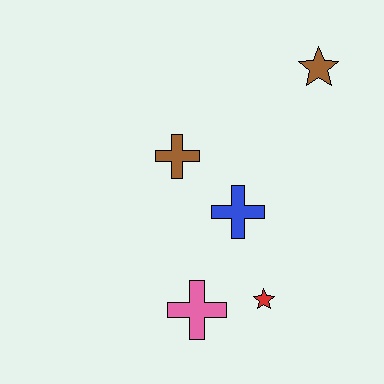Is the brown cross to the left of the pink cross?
Yes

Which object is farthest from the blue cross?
The brown star is farthest from the blue cross.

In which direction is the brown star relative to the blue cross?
The brown star is above the blue cross.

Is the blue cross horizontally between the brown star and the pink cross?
Yes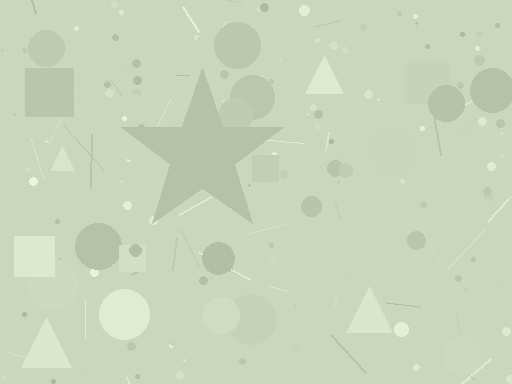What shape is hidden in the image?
A star is hidden in the image.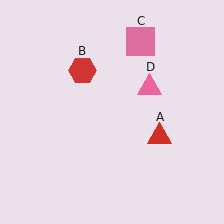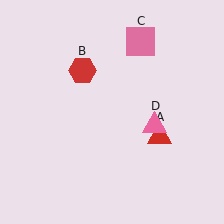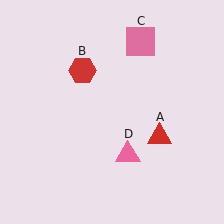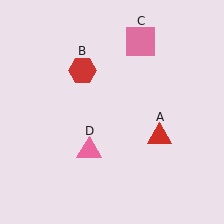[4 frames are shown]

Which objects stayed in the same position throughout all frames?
Red triangle (object A) and red hexagon (object B) and pink square (object C) remained stationary.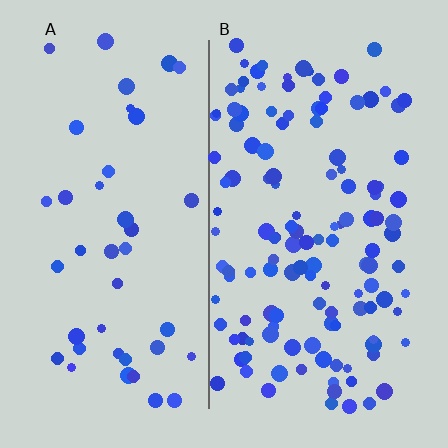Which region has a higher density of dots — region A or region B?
B (the right).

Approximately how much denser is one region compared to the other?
Approximately 3.2× — region B over region A.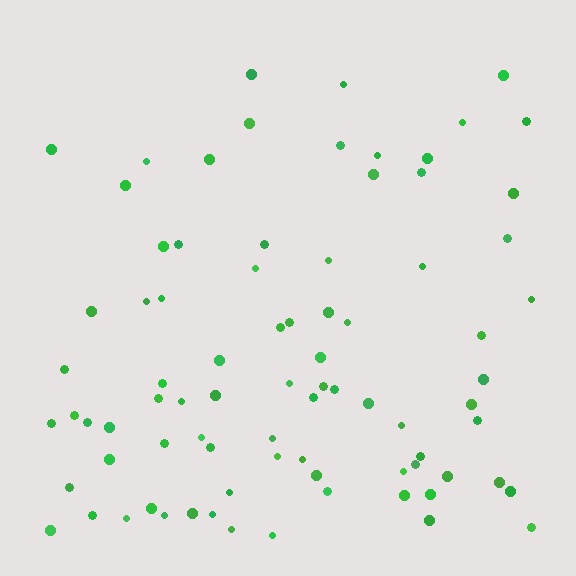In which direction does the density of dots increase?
From top to bottom, with the bottom side densest.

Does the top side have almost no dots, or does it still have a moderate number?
Still a moderate number, just noticeably fewer than the bottom.